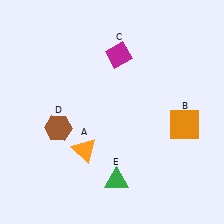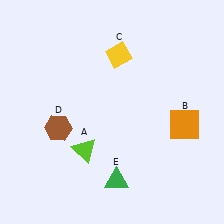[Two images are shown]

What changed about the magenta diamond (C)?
In Image 1, C is magenta. In Image 2, it changed to yellow.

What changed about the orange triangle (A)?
In Image 1, A is orange. In Image 2, it changed to lime.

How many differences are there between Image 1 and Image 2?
There are 2 differences between the two images.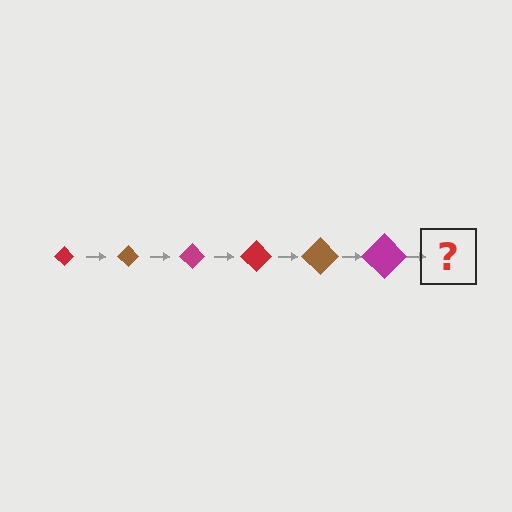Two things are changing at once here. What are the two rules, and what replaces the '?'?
The two rules are that the diamond grows larger each step and the color cycles through red, brown, and magenta. The '?' should be a red diamond, larger than the previous one.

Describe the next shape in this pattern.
It should be a red diamond, larger than the previous one.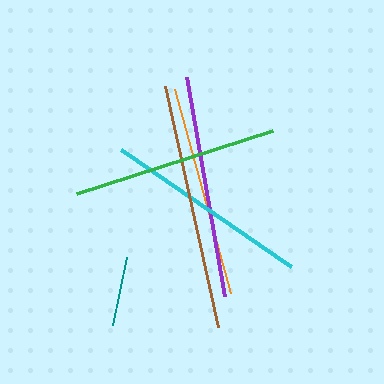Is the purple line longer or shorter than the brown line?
The brown line is longer than the purple line.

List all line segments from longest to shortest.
From longest to shortest: brown, purple, orange, green, cyan, teal.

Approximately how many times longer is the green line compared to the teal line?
The green line is approximately 3.0 times the length of the teal line.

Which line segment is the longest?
The brown line is the longest at approximately 247 pixels.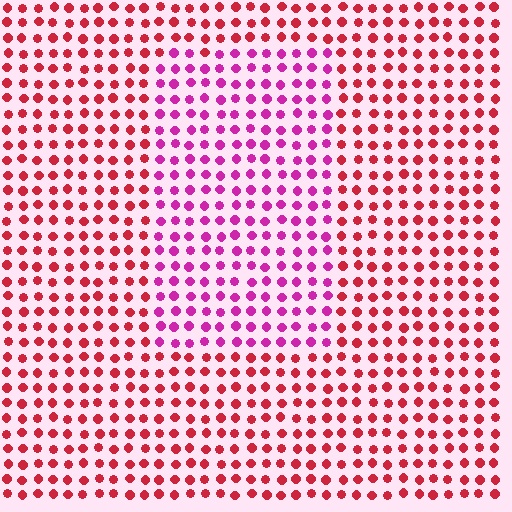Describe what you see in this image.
The image is filled with small red elements in a uniform arrangement. A rectangle-shaped region is visible where the elements are tinted to a slightly different hue, forming a subtle color boundary.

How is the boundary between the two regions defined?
The boundary is defined purely by a slight shift in hue (about 39 degrees). Spacing, size, and orientation are identical on both sides.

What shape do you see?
I see a rectangle.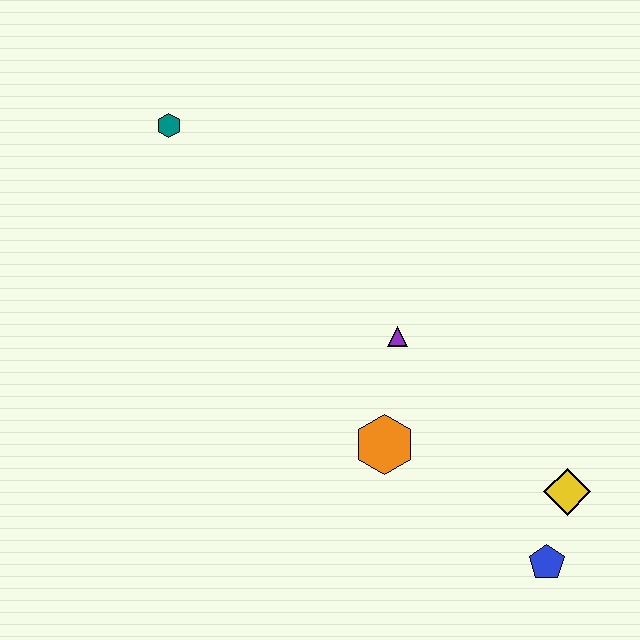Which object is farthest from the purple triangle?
The teal hexagon is farthest from the purple triangle.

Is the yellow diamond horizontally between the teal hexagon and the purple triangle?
No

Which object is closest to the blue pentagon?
The yellow diamond is closest to the blue pentagon.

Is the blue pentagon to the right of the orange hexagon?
Yes